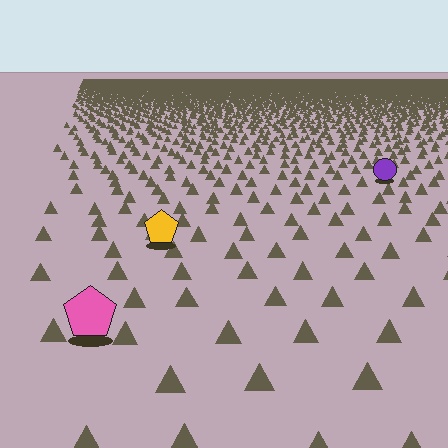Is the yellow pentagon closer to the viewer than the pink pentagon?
No. The pink pentagon is closer — you can tell from the texture gradient: the ground texture is coarser near it.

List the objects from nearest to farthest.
From nearest to farthest: the pink pentagon, the yellow pentagon, the purple circle.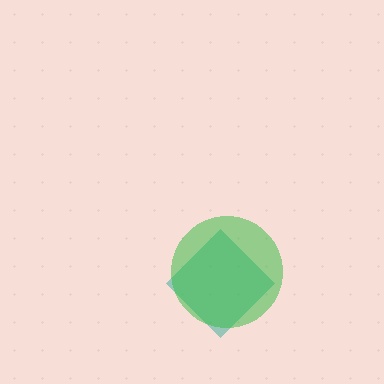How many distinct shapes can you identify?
There are 2 distinct shapes: a teal diamond, a green circle.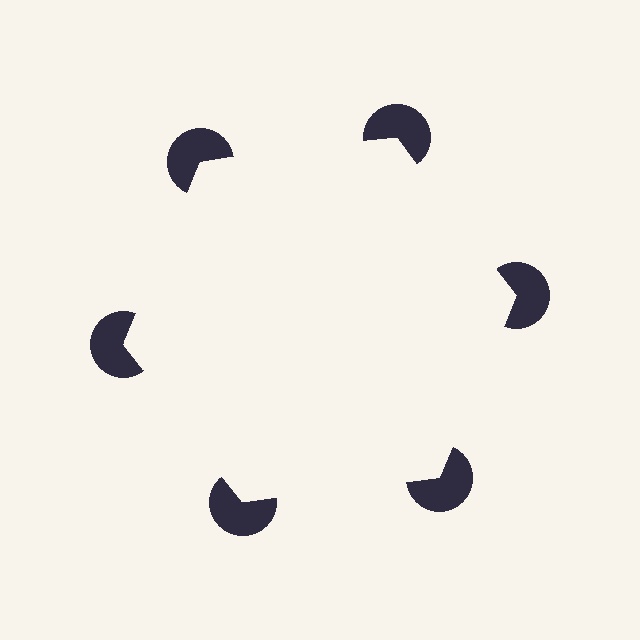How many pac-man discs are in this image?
There are 6 — one at each vertex of the illusory hexagon.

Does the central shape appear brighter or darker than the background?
It typically appears slightly brighter than the background, even though no actual brightness change is drawn.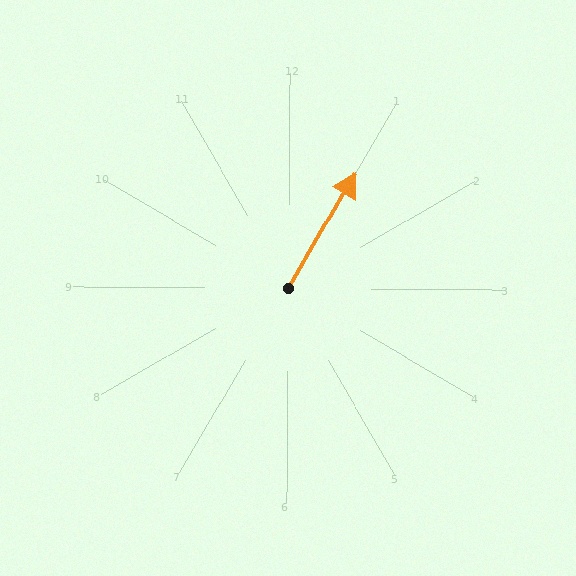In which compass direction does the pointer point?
Northeast.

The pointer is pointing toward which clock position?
Roughly 1 o'clock.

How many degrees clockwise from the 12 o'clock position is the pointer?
Approximately 30 degrees.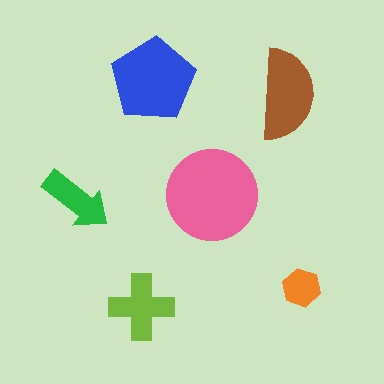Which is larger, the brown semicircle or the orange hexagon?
The brown semicircle.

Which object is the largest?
The pink circle.